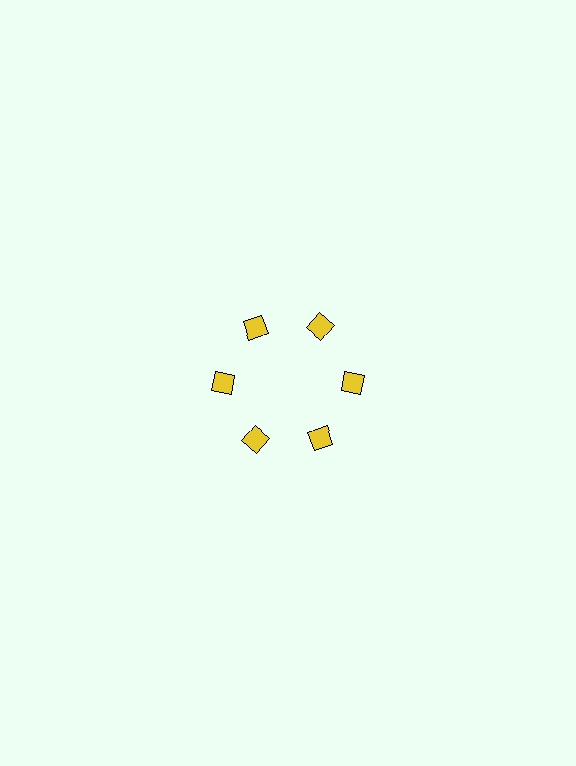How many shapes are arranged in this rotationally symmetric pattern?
There are 6 shapes, arranged in 6 groups of 1.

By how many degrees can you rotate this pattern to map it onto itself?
The pattern maps onto itself every 60 degrees of rotation.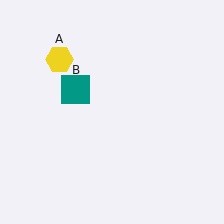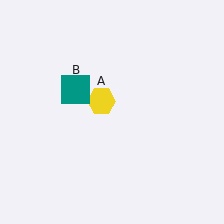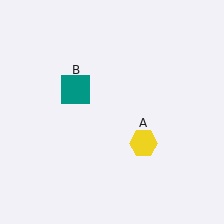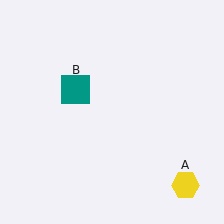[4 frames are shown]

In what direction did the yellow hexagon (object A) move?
The yellow hexagon (object A) moved down and to the right.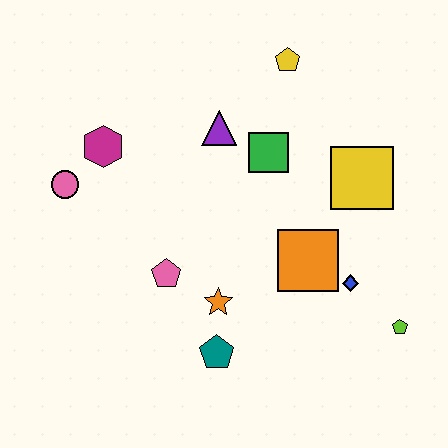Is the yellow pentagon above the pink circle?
Yes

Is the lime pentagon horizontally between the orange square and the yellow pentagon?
No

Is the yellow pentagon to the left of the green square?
No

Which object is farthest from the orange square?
The pink circle is farthest from the orange square.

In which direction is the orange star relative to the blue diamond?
The orange star is to the left of the blue diamond.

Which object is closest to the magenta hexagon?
The pink circle is closest to the magenta hexagon.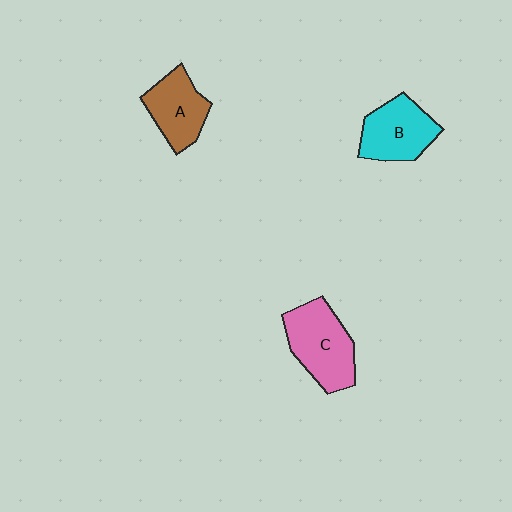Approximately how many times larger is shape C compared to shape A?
Approximately 1.3 times.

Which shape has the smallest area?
Shape A (brown).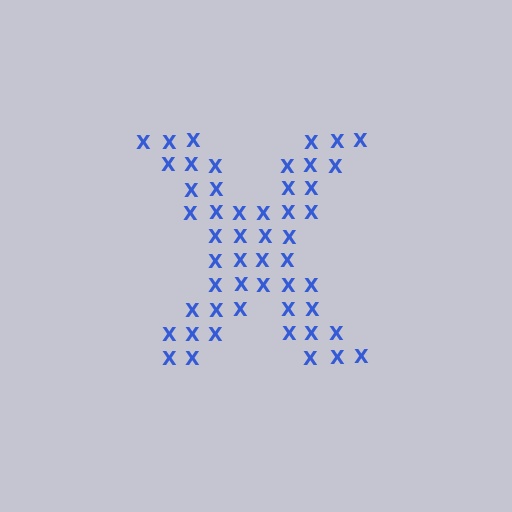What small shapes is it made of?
It is made of small letter X's.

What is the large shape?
The large shape is the letter X.